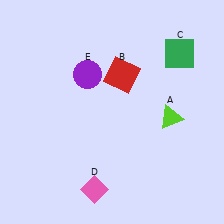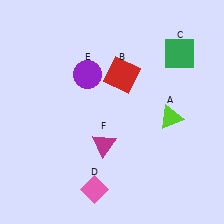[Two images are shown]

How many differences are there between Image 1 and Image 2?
There is 1 difference between the two images.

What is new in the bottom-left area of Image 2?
A magenta triangle (F) was added in the bottom-left area of Image 2.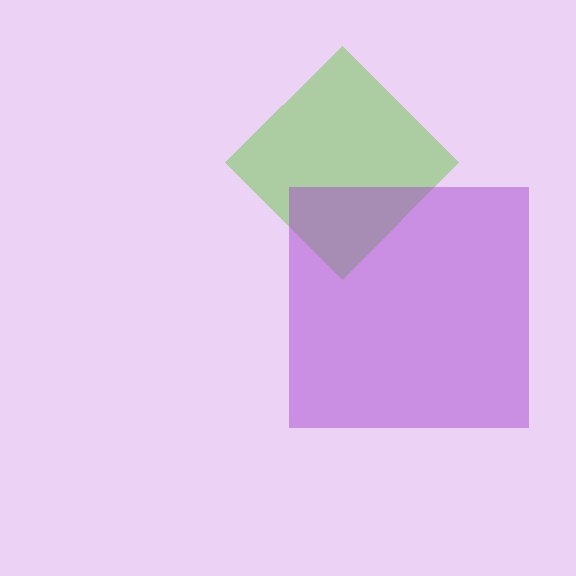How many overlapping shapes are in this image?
There are 2 overlapping shapes in the image.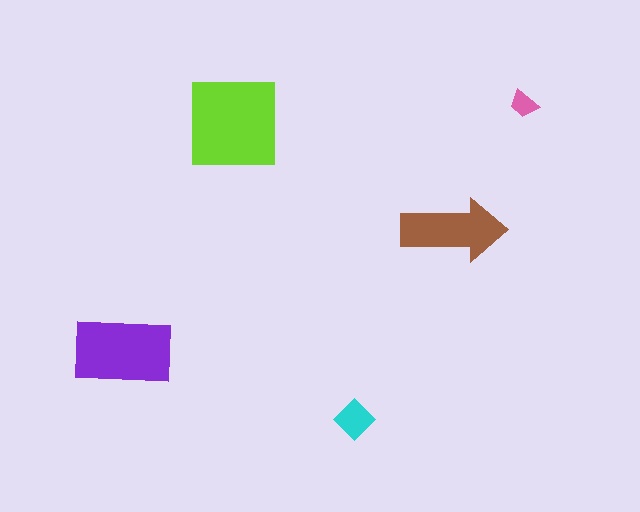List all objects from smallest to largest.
The pink trapezoid, the cyan diamond, the brown arrow, the purple rectangle, the lime square.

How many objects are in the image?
There are 5 objects in the image.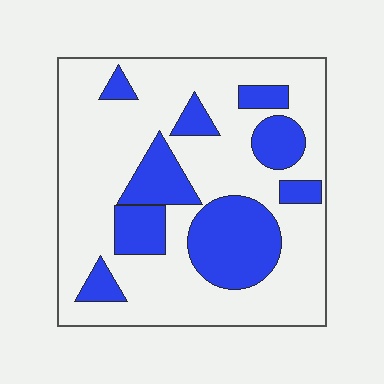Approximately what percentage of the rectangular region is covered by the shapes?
Approximately 30%.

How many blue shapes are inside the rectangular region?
9.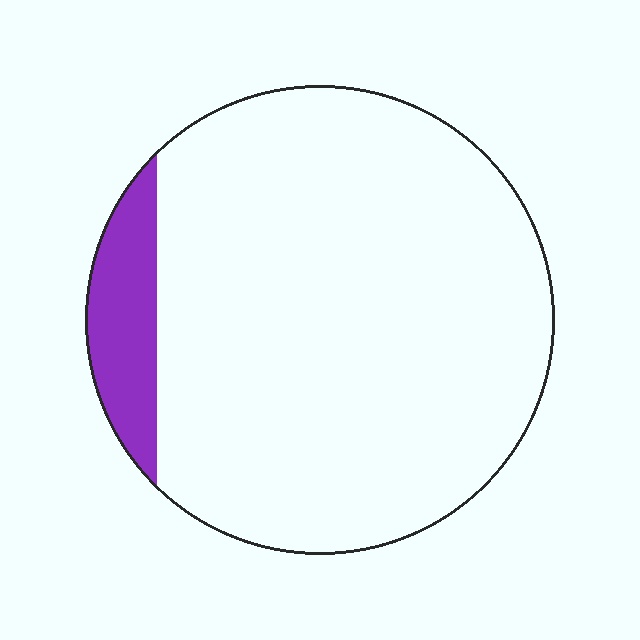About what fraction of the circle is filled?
About one tenth (1/10).